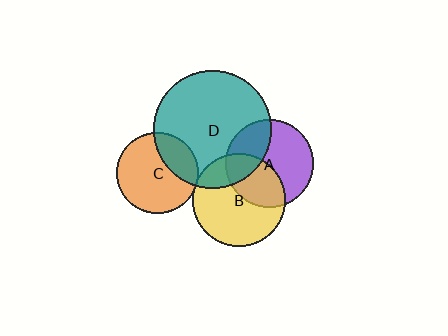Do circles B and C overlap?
Yes.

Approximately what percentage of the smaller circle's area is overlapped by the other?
Approximately 5%.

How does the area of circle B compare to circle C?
Approximately 1.3 times.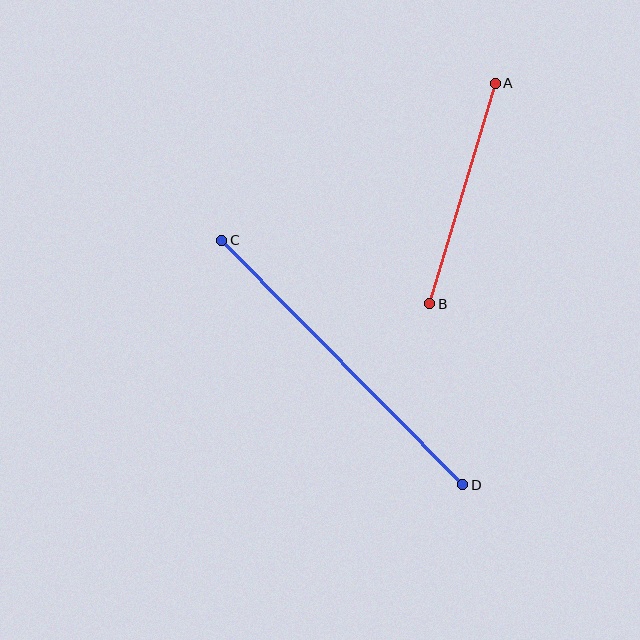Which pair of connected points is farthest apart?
Points C and D are farthest apart.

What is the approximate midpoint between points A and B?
The midpoint is at approximately (462, 194) pixels.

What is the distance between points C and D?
The distance is approximately 343 pixels.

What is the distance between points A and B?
The distance is approximately 230 pixels.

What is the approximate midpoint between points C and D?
The midpoint is at approximately (342, 363) pixels.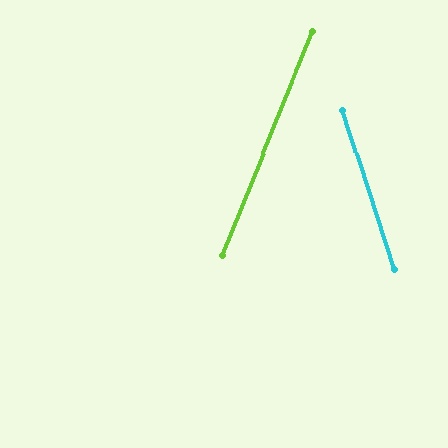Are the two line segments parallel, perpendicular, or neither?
Neither parallel nor perpendicular — they differ by about 40°.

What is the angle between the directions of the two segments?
Approximately 40 degrees.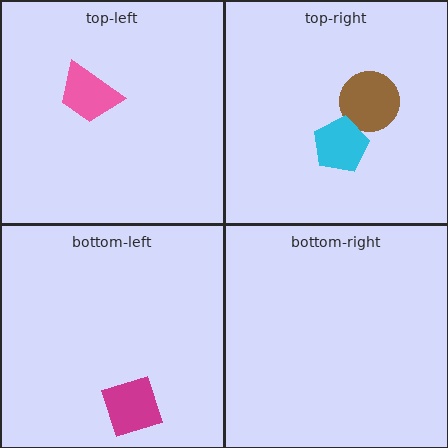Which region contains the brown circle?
The top-right region.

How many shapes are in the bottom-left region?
1.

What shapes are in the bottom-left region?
The magenta diamond.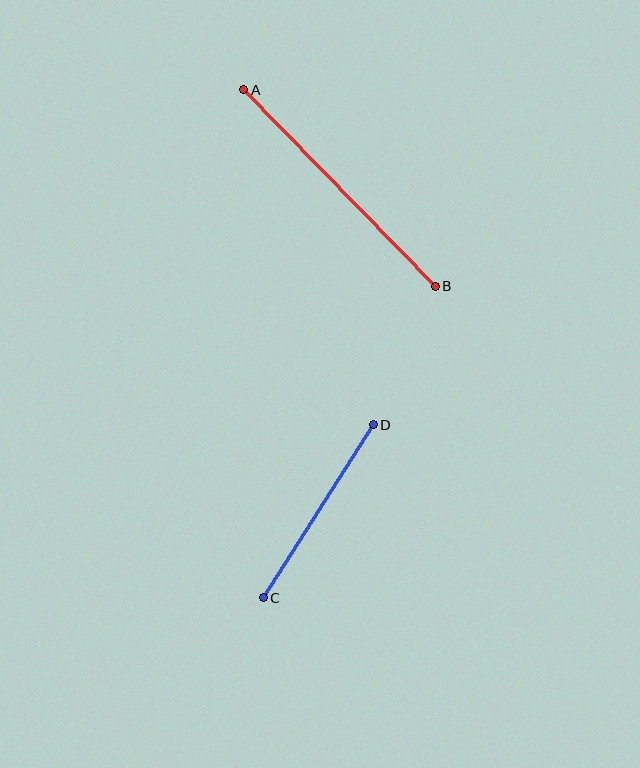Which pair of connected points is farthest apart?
Points A and B are farthest apart.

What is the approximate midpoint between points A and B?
The midpoint is at approximately (339, 188) pixels.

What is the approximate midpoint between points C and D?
The midpoint is at approximately (318, 511) pixels.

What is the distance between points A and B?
The distance is approximately 274 pixels.